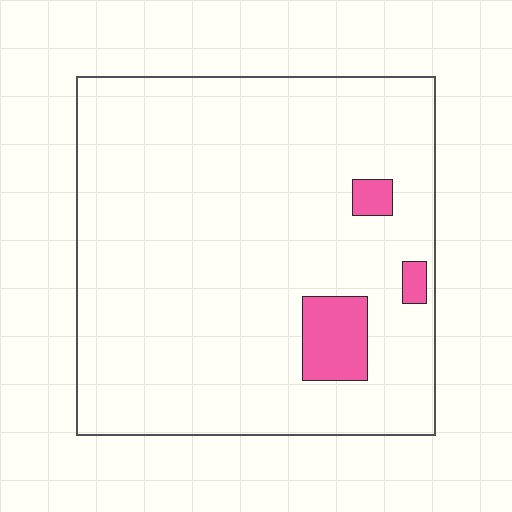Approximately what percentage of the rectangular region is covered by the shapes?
Approximately 5%.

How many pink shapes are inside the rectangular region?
3.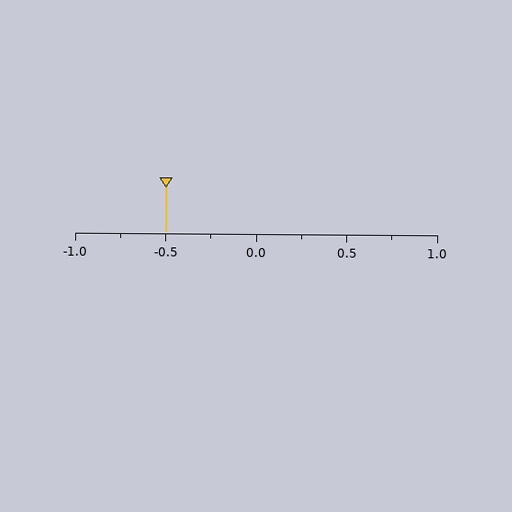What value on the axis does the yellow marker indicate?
The marker indicates approximately -0.5.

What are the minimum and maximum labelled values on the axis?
The axis runs from -1.0 to 1.0.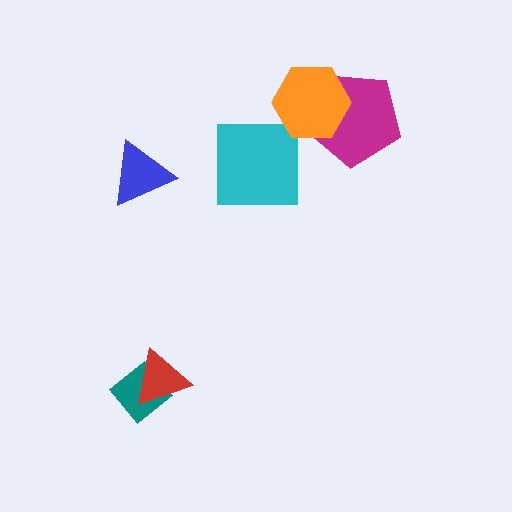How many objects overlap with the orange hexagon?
1 object overlaps with the orange hexagon.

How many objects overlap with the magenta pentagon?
1 object overlaps with the magenta pentagon.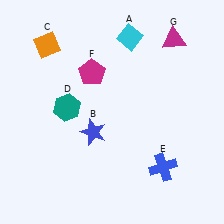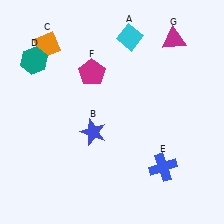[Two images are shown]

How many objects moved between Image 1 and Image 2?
1 object moved between the two images.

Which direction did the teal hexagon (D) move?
The teal hexagon (D) moved up.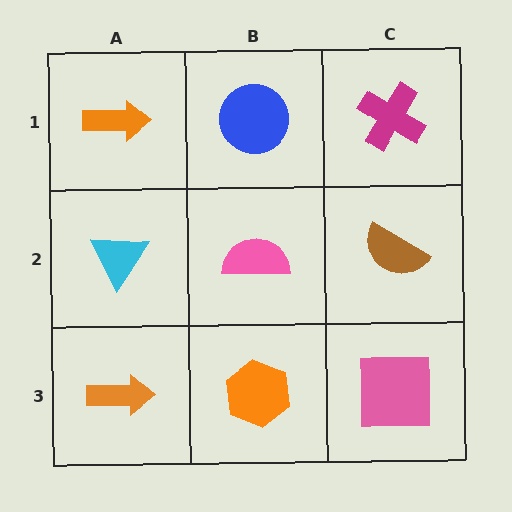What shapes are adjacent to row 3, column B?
A pink semicircle (row 2, column B), an orange arrow (row 3, column A), a pink square (row 3, column C).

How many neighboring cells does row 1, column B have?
3.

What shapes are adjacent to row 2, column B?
A blue circle (row 1, column B), an orange hexagon (row 3, column B), a cyan triangle (row 2, column A), a brown semicircle (row 2, column C).